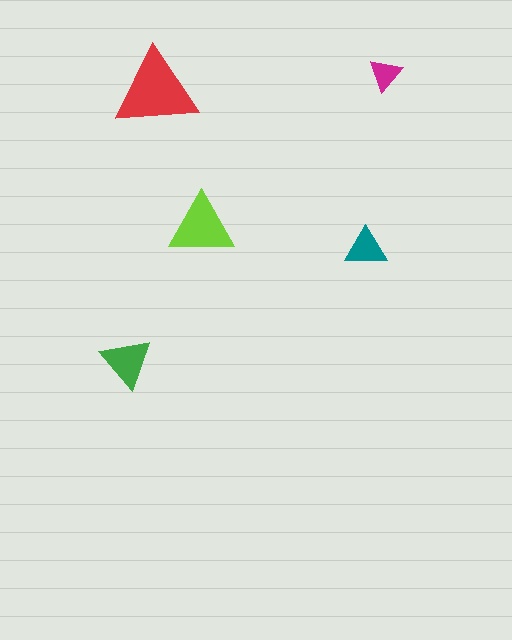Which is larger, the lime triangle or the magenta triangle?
The lime one.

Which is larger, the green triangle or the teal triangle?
The green one.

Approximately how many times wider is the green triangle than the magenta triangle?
About 1.5 times wider.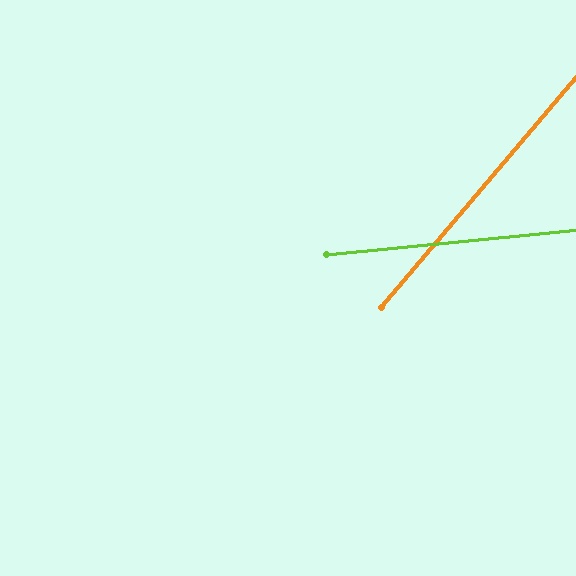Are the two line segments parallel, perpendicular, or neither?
Neither parallel nor perpendicular — they differ by about 44°.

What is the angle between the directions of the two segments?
Approximately 44 degrees.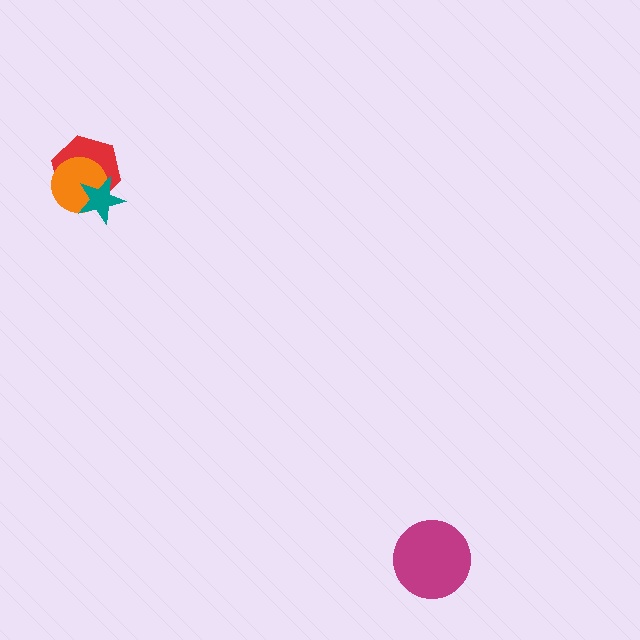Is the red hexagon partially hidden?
Yes, it is partially covered by another shape.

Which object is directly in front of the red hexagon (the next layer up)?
The orange circle is directly in front of the red hexagon.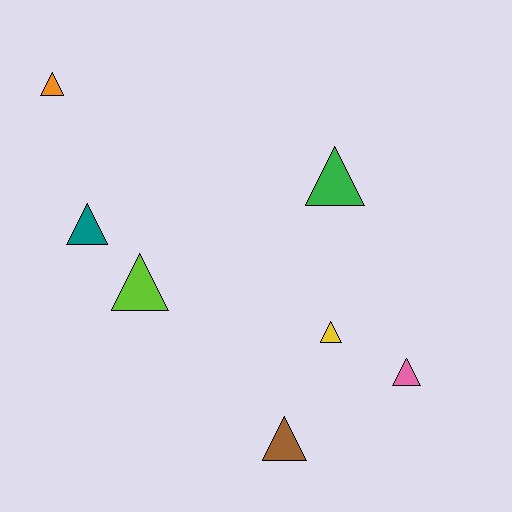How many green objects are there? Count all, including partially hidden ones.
There is 1 green object.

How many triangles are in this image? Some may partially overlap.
There are 7 triangles.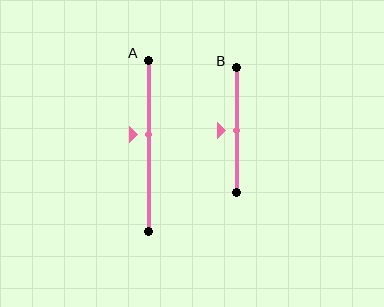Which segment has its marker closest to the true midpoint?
Segment B has its marker closest to the true midpoint.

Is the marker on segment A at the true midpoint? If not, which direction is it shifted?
No, the marker on segment A is shifted upward by about 7% of the segment length.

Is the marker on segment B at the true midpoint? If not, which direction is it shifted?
Yes, the marker on segment B is at the true midpoint.